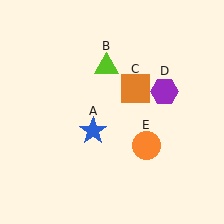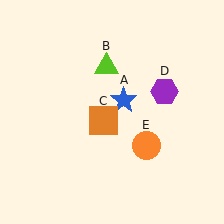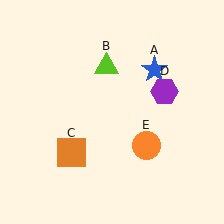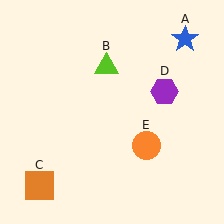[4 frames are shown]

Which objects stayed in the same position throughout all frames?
Lime triangle (object B) and purple hexagon (object D) and orange circle (object E) remained stationary.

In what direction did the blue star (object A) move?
The blue star (object A) moved up and to the right.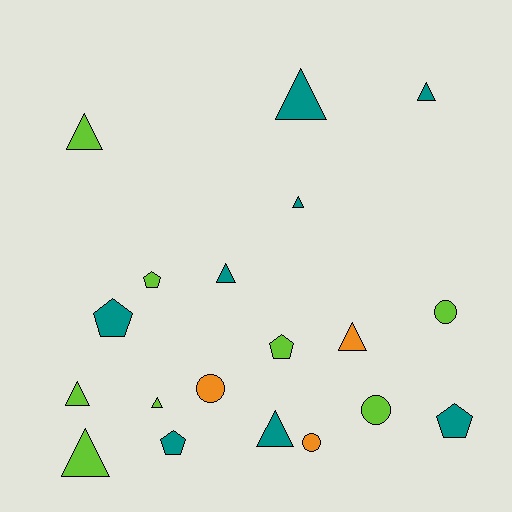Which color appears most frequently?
Lime, with 8 objects.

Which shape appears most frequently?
Triangle, with 10 objects.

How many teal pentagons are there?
There are 3 teal pentagons.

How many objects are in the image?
There are 19 objects.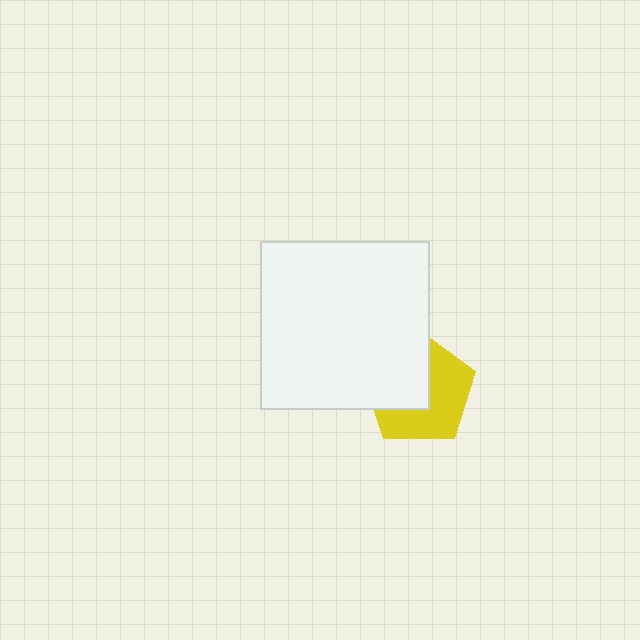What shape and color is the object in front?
The object in front is a white square.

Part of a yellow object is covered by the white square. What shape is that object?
It is a pentagon.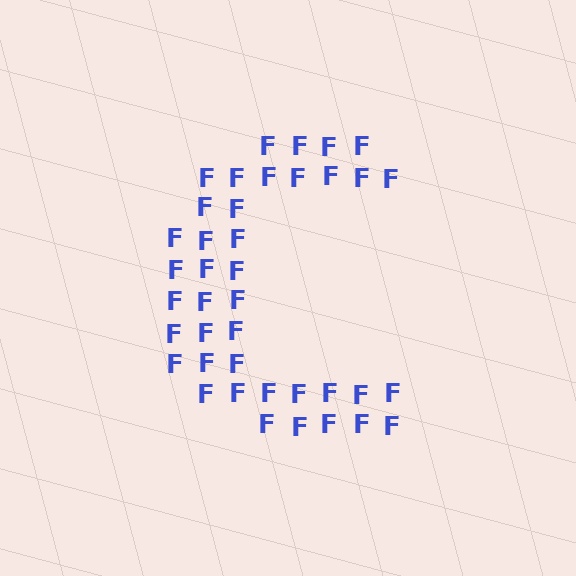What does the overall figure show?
The overall figure shows the letter C.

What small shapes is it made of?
It is made of small letter F's.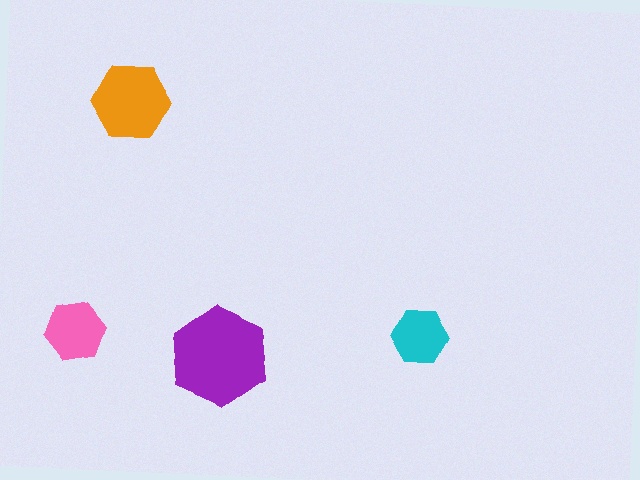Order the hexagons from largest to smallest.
the purple one, the orange one, the pink one, the cyan one.